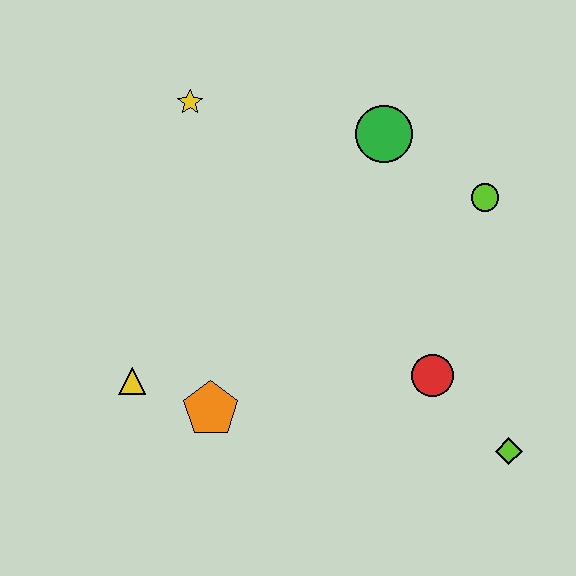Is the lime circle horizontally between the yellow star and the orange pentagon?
No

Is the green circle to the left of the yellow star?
No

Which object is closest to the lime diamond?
The red circle is closest to the lime diamond.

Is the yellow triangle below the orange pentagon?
No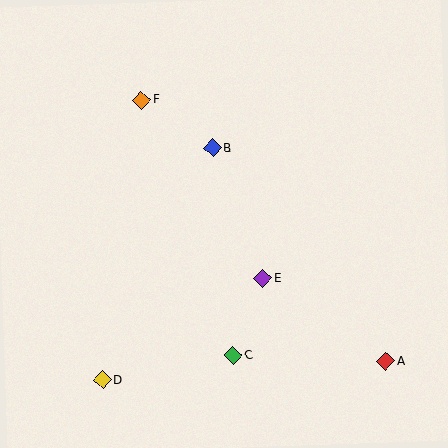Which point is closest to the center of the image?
Point E at (263, 278) is closest to the center.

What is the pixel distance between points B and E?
The distance between B and E is 140 pixels.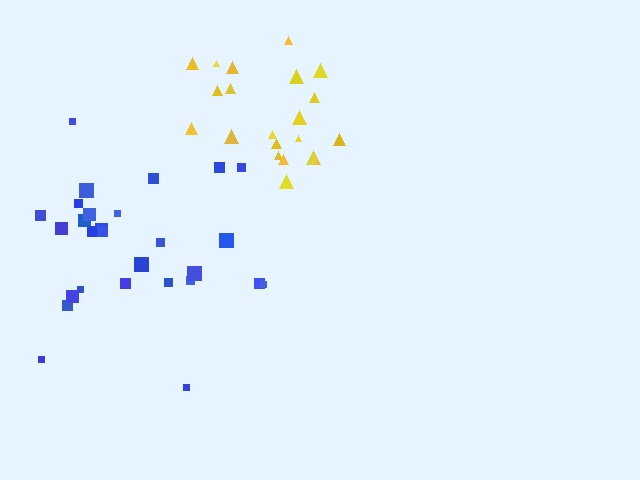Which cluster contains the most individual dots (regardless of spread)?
Blue (28).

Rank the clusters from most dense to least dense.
yellow, blue.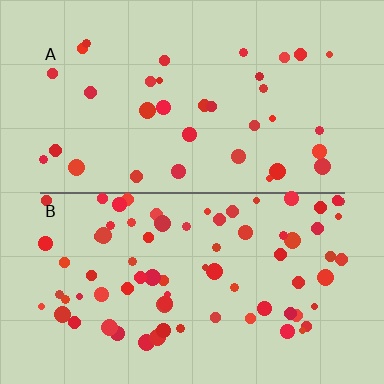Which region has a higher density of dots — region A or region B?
B (the bottom).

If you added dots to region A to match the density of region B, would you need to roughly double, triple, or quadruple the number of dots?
Approximately double.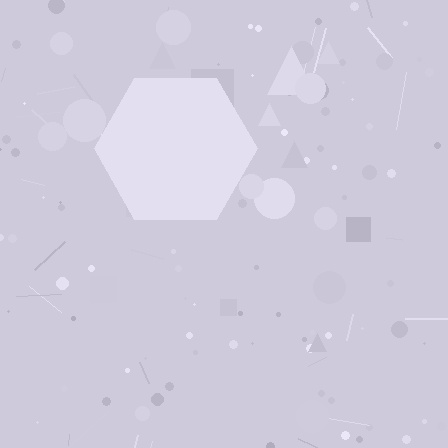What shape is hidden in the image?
A hexagon is hidden in the image.